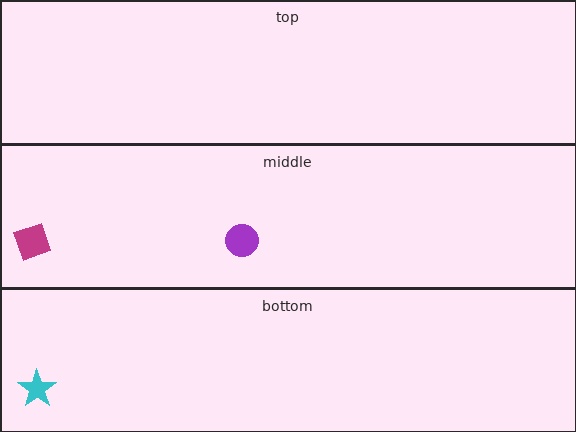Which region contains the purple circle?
The middle region.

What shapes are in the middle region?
The purple circle, the magenta square.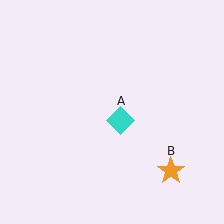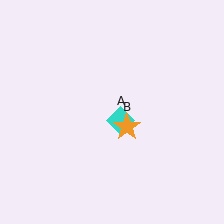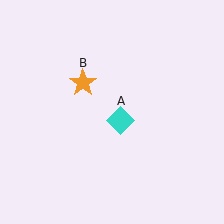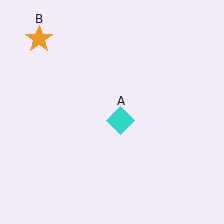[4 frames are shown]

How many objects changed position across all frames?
1 object changed position: orange star (object B).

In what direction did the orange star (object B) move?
The orange star (object B) moved up and to the left.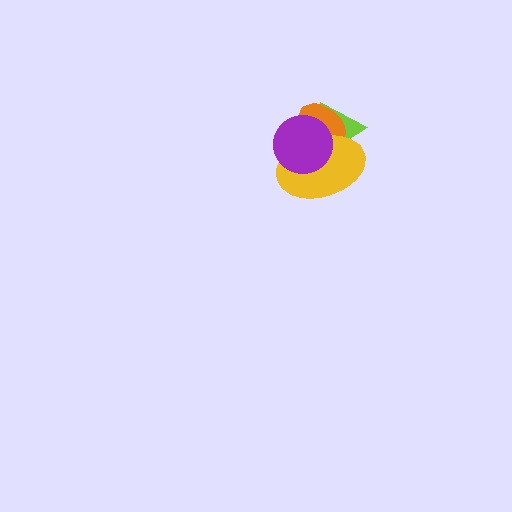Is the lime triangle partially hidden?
Yes, it is partially covered by another shape.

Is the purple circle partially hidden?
No, no other shape covers it.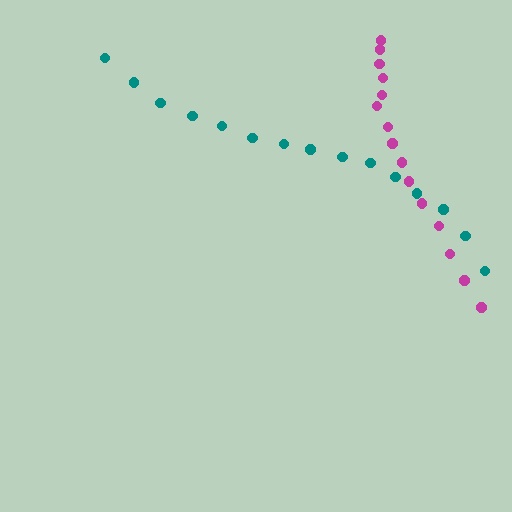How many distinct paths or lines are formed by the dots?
There are 2 distinct paths.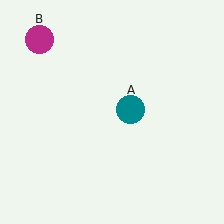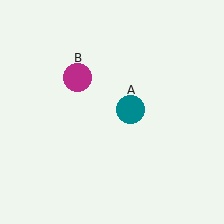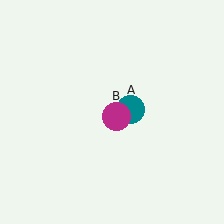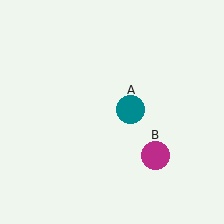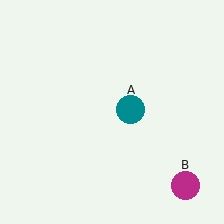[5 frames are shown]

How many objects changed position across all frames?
1 object changed position: magenta circle (object B).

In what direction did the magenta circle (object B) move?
The magenta circle (object B) moved down and to the right.